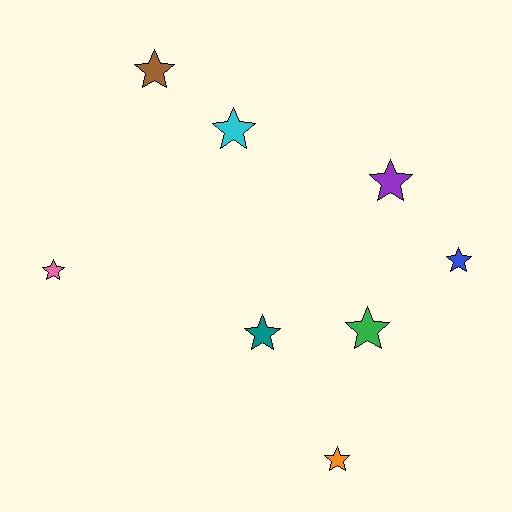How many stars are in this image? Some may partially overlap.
There are 8 stars.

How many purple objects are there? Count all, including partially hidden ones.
There is 1 purple object.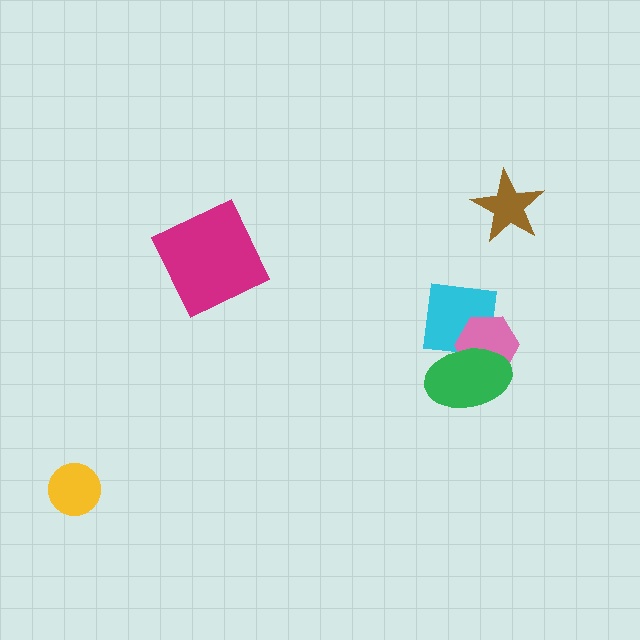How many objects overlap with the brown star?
0 objects overlap with the brown star.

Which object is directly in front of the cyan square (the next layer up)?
The pink hexagon is directly in front of the cyan square.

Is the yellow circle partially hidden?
No, no other shape covers it.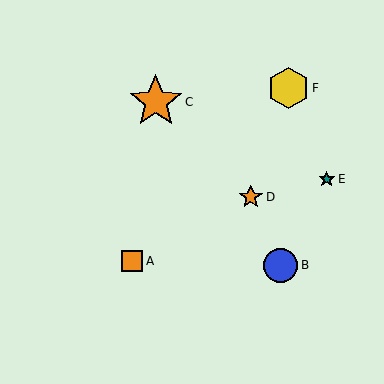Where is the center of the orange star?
The center of the orange star is at (251, 197).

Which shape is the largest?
The orange star (labeled C) is the largest.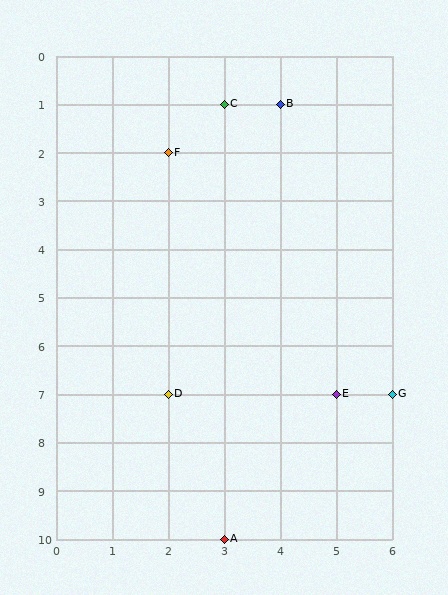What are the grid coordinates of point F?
Point F is at grid coordinates (2, 2).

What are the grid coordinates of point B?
Point B is at grid coordinates (4, 1).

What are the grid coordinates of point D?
Point D is at grid coordinates (2, 7).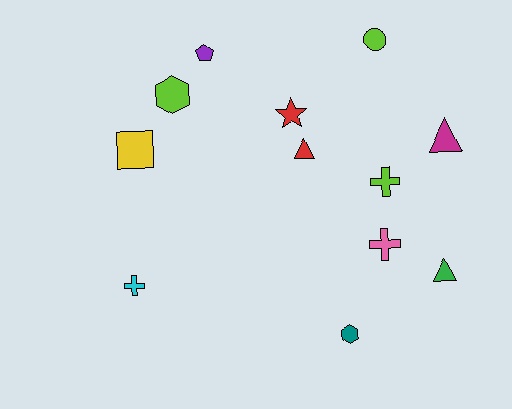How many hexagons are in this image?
There are 2 hexagons.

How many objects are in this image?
There are 12 objects.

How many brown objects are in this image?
There are no brown objects.